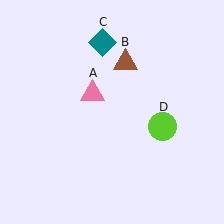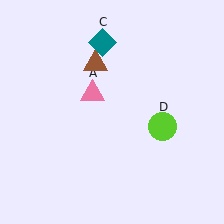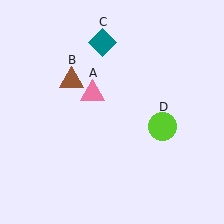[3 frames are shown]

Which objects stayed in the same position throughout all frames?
Pink triangle (object A) and teal diamond (object C) and lime circle (object D) remained stationary.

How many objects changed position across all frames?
1 object changed position: brown triangle (object B).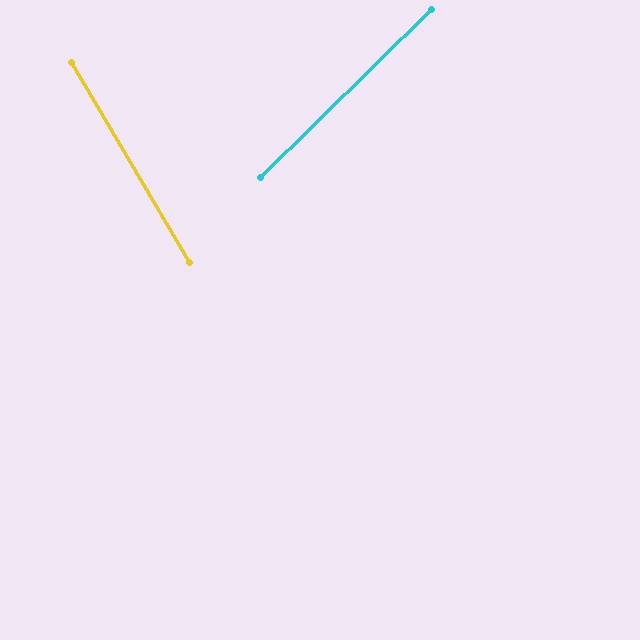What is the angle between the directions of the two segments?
Approximately 76 degrees.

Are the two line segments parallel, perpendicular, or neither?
Neither parallel nor perpendicular — they differ by about 76°.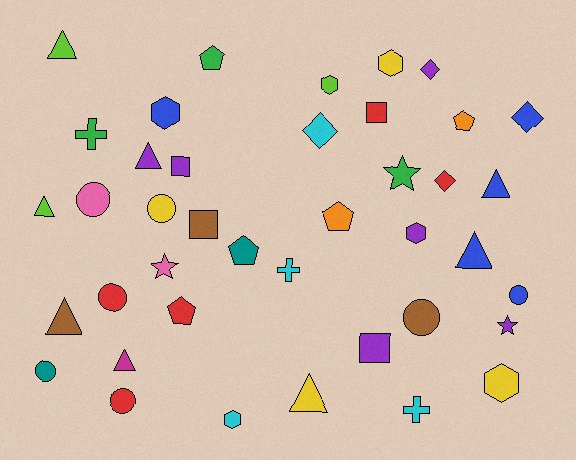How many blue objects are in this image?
There are 5 blue objects.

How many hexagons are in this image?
There are 6 hexagons.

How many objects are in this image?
There are 40 objects.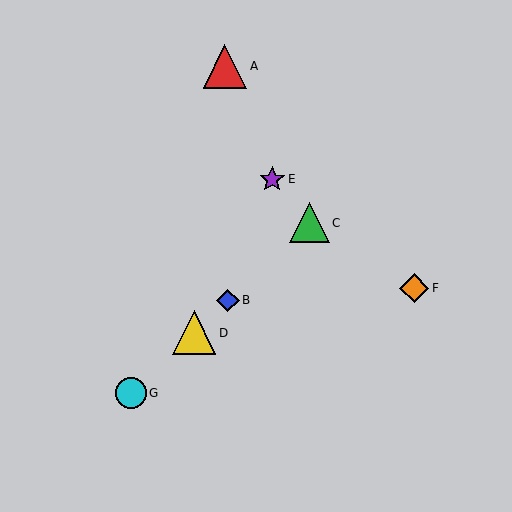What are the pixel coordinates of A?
Object A is at (225, 66).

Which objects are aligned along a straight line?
Objects B, C, D, G are aligned along a straight line.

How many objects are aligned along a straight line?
4 objects (B, C, D, G) are aligned along a straight line.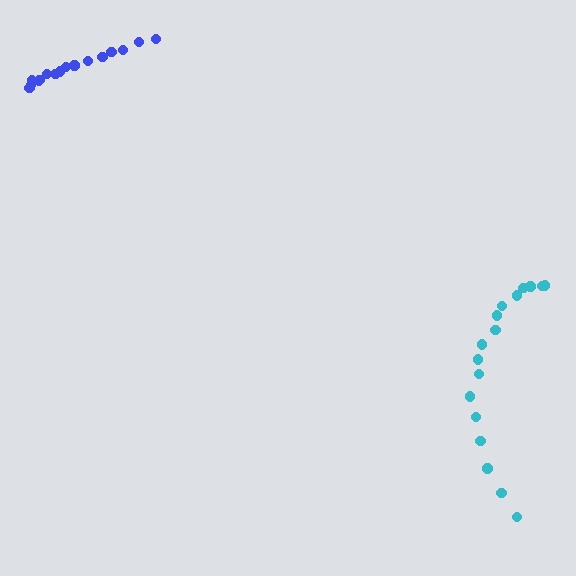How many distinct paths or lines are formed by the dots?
There are 2 distinct paths.